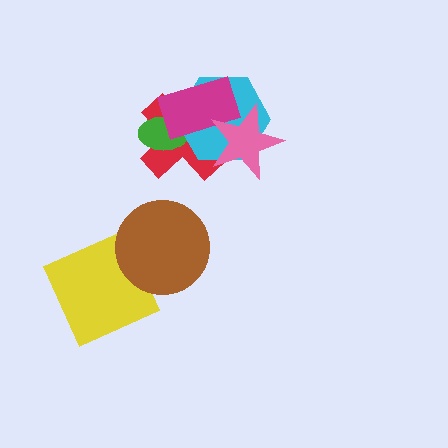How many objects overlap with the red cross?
4 objects overlap with the red cross.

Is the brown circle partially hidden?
No, no other shape covers it.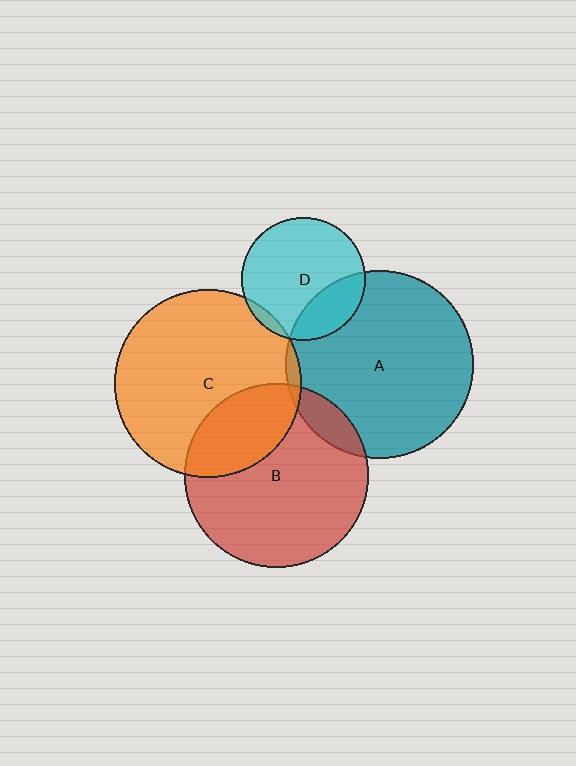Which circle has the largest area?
Circle A (teal).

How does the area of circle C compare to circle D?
Approximately 2.3 times.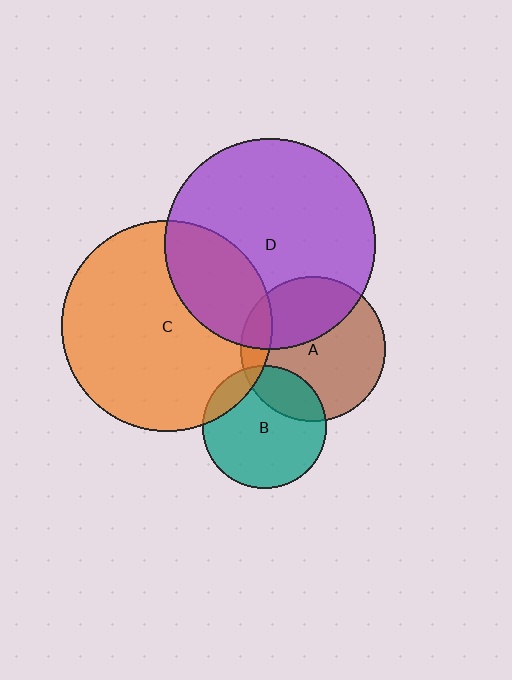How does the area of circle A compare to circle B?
Approximately 1.4 times.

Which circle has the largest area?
Circle C (orange).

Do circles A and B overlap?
Yes.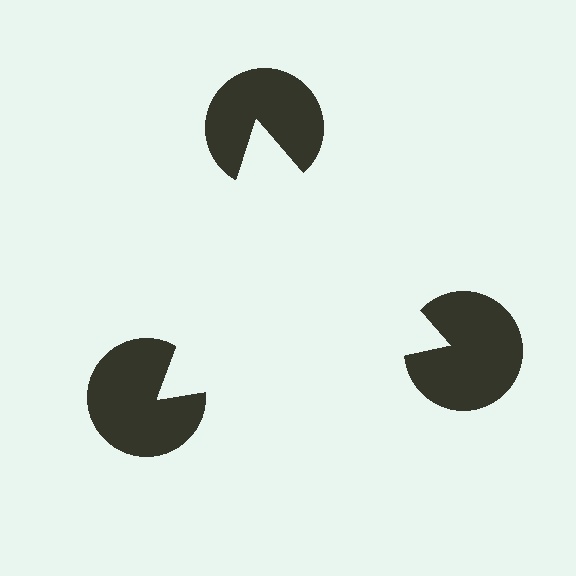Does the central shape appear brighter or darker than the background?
It typically appears slightly brighter than the background, even though no actual brightness change is drawn.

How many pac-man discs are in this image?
There are 3 — one at each vertex of the illusory triangle.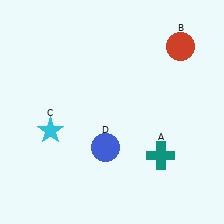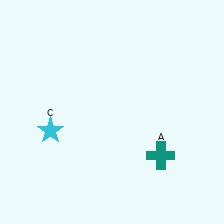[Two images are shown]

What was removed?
The red circle (B), the blue circle (D) were removed in Image 2.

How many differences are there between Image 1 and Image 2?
There are 2 differences between the two images.